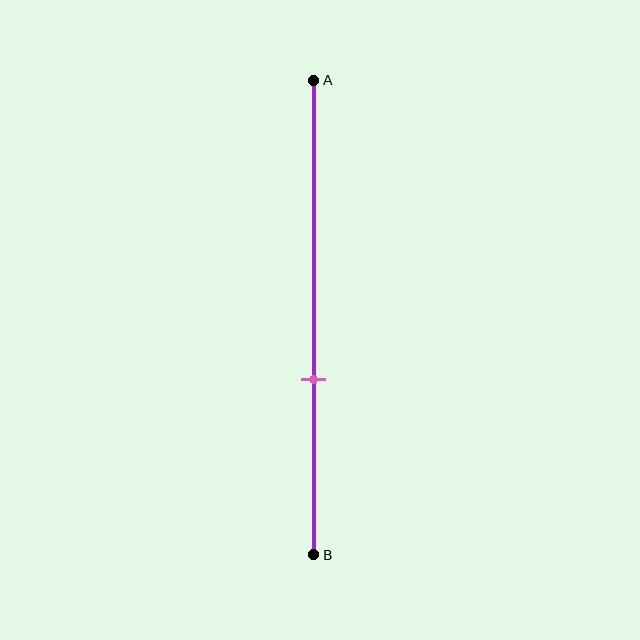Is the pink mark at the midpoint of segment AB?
No, the mark is at about 65% from A, not at the 50% midpoint.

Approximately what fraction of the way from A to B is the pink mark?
The pink mark is approximately 65% of the way from A to B.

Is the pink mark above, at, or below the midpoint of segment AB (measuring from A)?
The pink mark is below the midpoint of segment AB.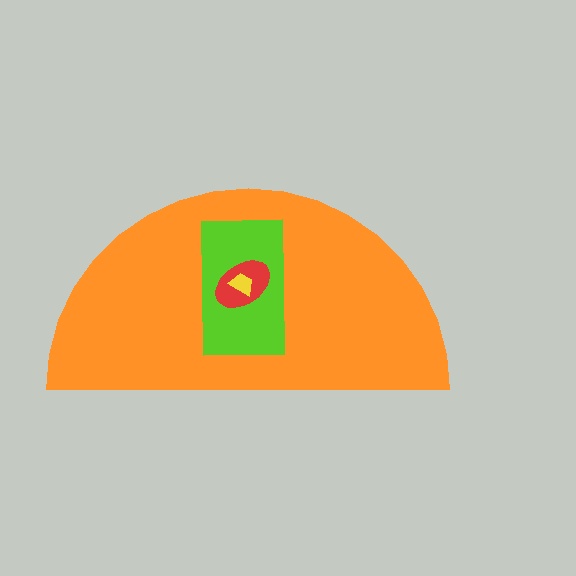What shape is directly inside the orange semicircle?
The lime rectangle.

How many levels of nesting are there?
4.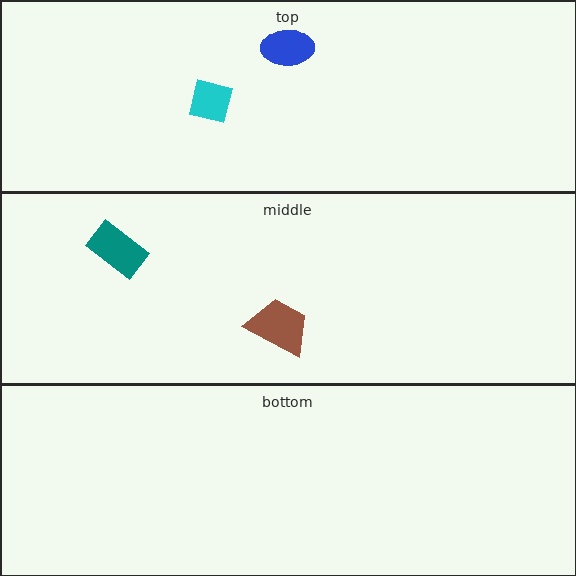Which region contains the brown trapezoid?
The middle region.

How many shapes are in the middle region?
2.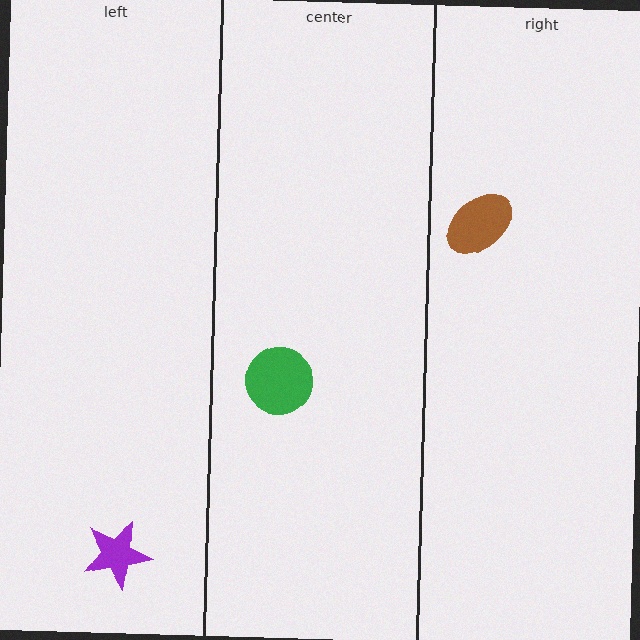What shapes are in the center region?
The green circle.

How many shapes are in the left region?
1.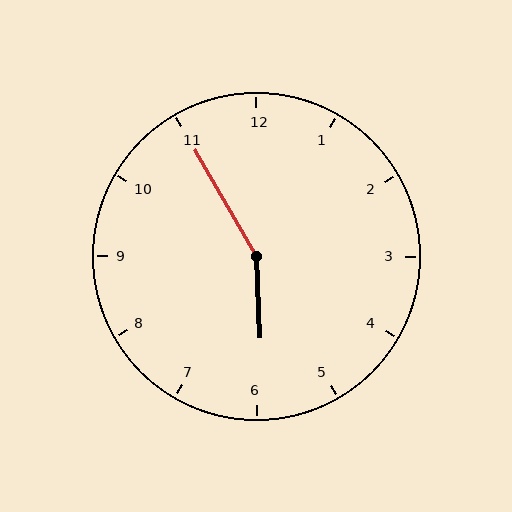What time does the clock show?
5:55.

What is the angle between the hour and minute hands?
Approximately 152 degrees.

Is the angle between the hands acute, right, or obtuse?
It is obtuse.